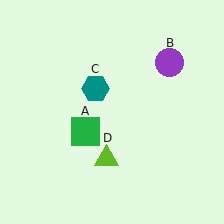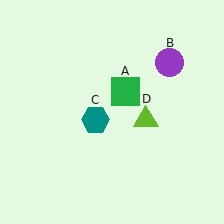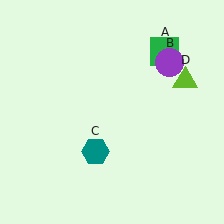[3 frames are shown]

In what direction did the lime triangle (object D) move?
The lime triangle (object D) moved up and to the right.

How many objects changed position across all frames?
3 objects changed position: green square (object A), teal hexagon (object C), lime triangle (object D).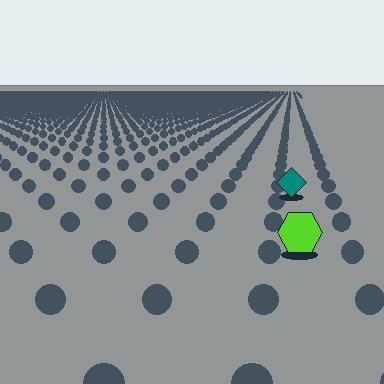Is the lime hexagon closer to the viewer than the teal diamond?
Yes. The lime hexagon is closer — you can tell from the texture gradient: the ground texture is coarser near it.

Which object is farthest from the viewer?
The teal diamond is farthest from the viewer. It appears smaller and the ground texture around it is denser.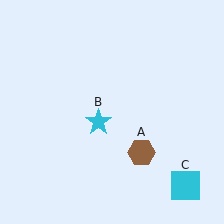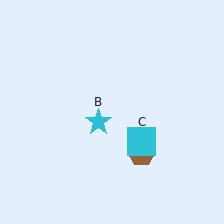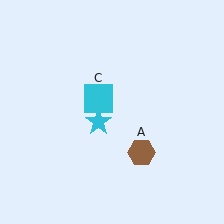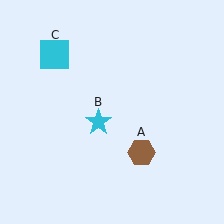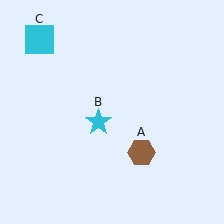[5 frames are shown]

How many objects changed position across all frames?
1 object changed position: cyan square (object C).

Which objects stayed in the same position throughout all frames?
Brown hexagon (object A) and cyan star (object B) remained stationary.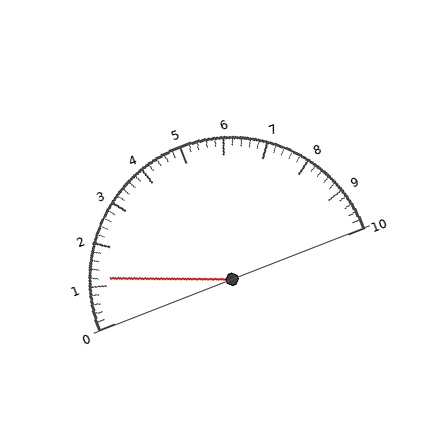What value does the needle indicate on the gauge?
The needle indicates approximately 1.2.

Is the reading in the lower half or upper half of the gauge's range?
The reading is in the lower half of the range (0 to 10).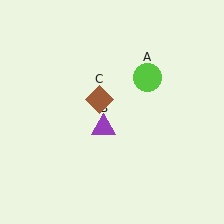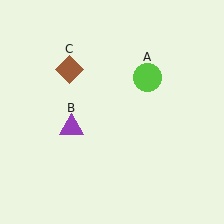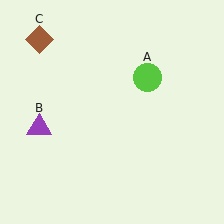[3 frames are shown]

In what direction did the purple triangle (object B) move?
The purple triangle (object B) moved left.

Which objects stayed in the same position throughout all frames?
Lime circle (object A) remained stationary.